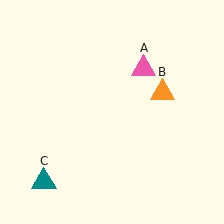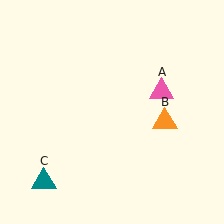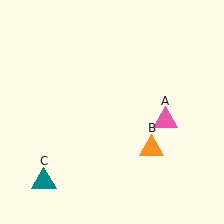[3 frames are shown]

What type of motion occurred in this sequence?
The pink triangle (object A), orange triangle (object B) rotated clockwise around the center of the scene.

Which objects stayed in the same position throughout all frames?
Teal triangle (object C) remained stationary.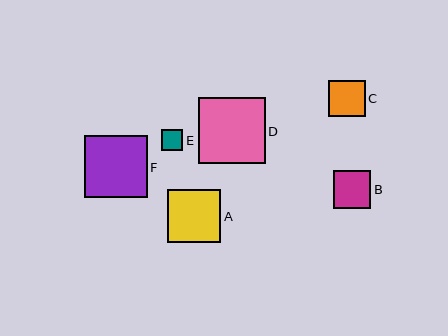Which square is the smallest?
Square E is the smallest with a size of approximately 21 pixels.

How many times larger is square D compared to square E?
Square D is approximately 3.2 times the size of square E.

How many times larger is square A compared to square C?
Square A is approximately 1.5 times the size of square C.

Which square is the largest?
Square D is the largest with a size of approximately 67 pixels.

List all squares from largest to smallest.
From largest to smallest: D, F, A, B, C, E.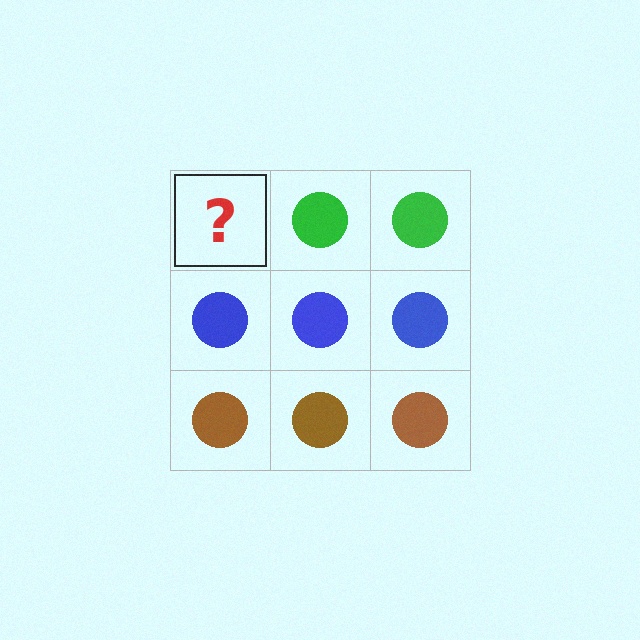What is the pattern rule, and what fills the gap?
The rule is that each row has a consistent color. The gap should be filled with a green circle.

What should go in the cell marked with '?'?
The missing cell should contain a green circle.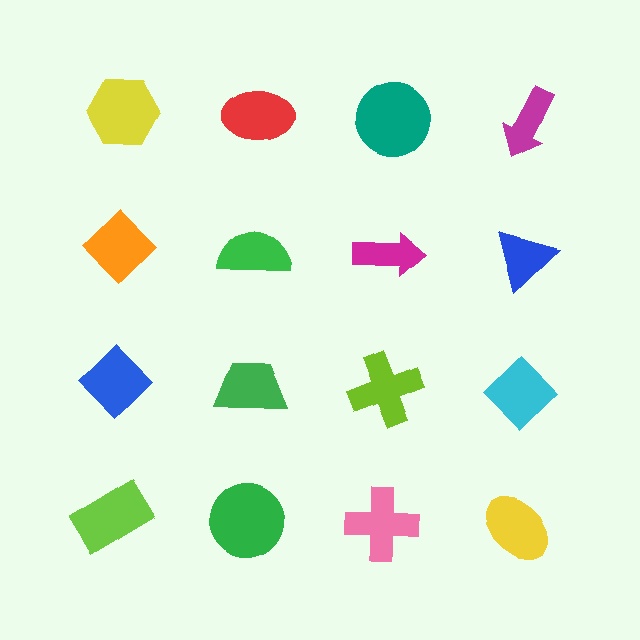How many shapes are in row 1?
4 shapes.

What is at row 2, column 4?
A blue triangle.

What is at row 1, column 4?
A magenta arrow.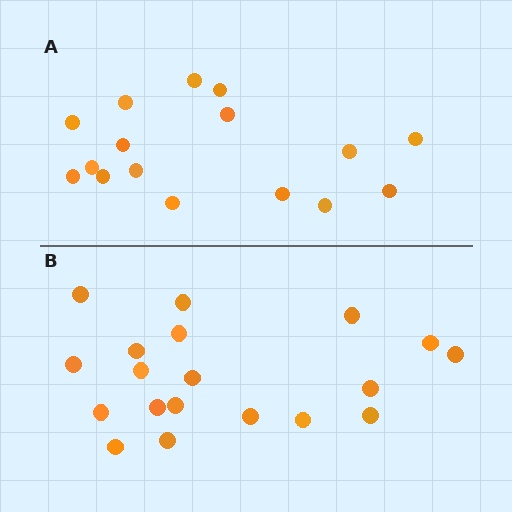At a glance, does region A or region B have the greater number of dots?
Region B (the bottom region) has more dots.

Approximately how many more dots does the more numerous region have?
Region B has just a few more — roughly 2 or 3 more dots than region A.